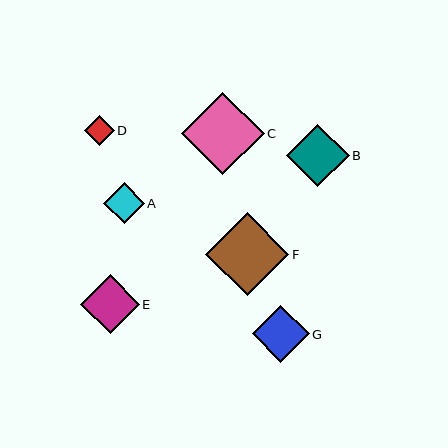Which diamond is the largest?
Diamond F is the largest with a size of approximately 83 pixels.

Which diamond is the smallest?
Diamond D is the smallest with a size of approximately 30 pixels.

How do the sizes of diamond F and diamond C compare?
Diamond F and diamond C are approximately the same size.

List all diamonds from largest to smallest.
From largest to smallest: F, C, B, E, G, A, D.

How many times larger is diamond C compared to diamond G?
Diamond C is approximately 1.4 times the size of diamond G.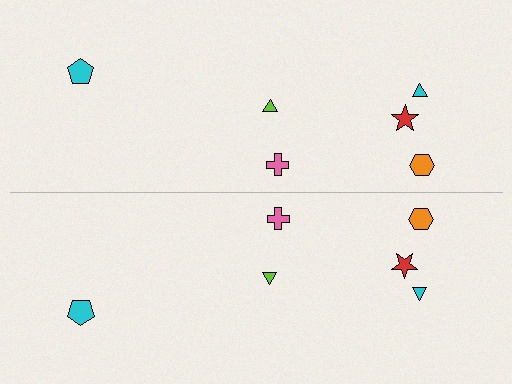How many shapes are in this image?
There are 12 shapes in this image.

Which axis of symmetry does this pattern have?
The pattern has a horizontal axis of symmetry running through the center of the image.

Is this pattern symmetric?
Yes, this pattern has bilateral (reflection) symmetry.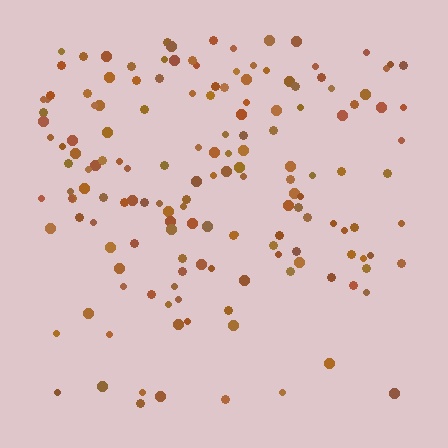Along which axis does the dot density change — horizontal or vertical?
Vertical.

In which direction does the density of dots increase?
From bottom to top, with the top side densest.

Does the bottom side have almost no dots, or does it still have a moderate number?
Still a moderate number, just noticeably fewer than the top.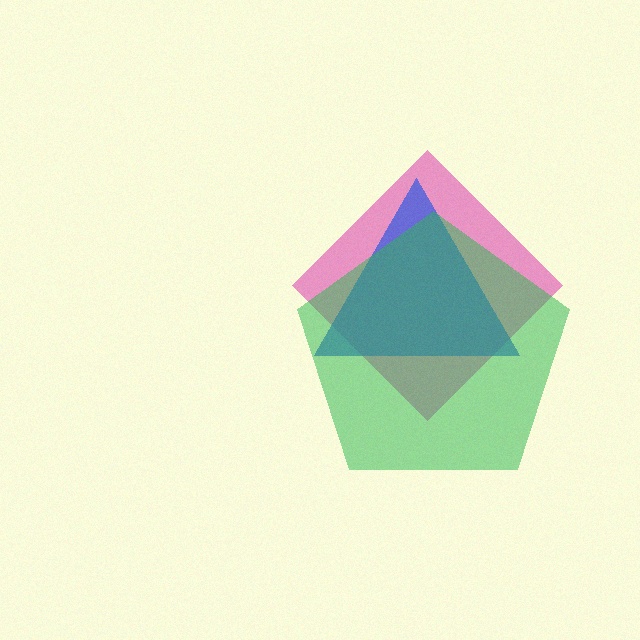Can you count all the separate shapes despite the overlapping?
Yes, there are 3 separate shapes.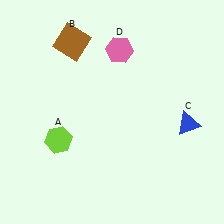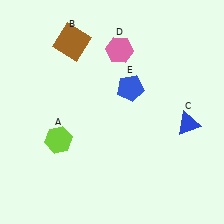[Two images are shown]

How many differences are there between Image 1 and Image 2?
There is 1 difference between the two images.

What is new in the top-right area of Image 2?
A blue pentagon (E) was added in the top-right area of Image 2.